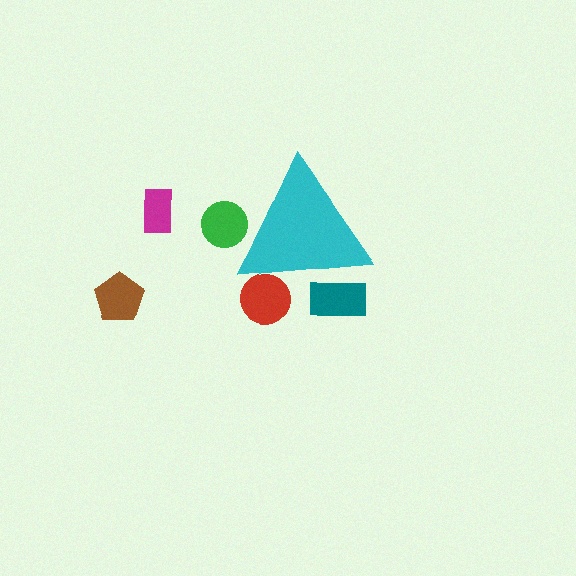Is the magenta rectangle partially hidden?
No, the magenta rectangle is fully visible.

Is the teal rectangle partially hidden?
Yes, the teal rectangle is partially hidden behind the cyan triangle.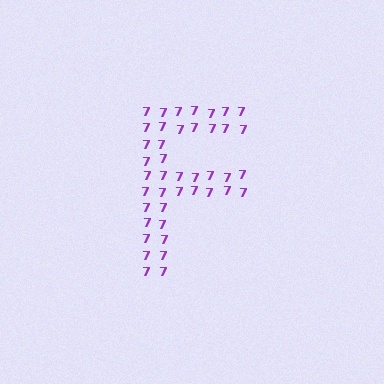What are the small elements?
The small elements are digit 7's.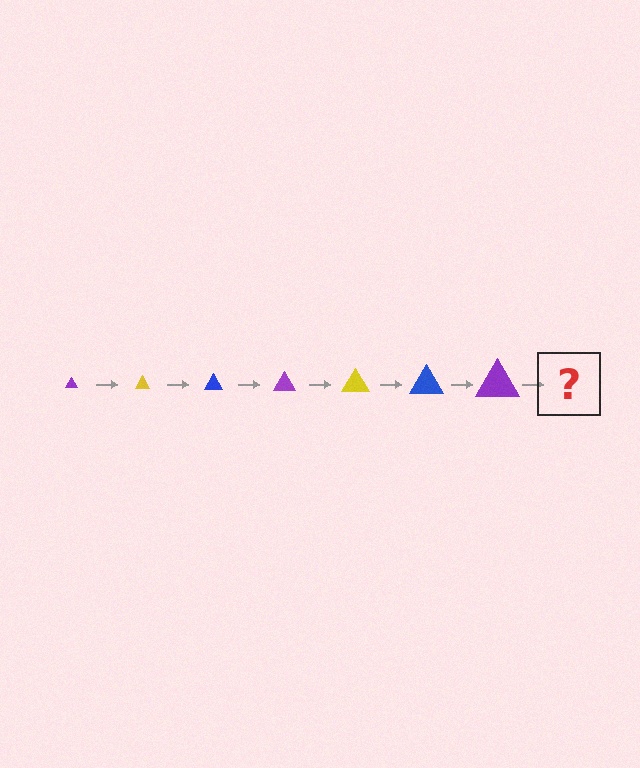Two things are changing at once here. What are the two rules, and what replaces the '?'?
The two rules are that the triangle grows larger each step and the color cycles through purple, yellow, and blue. The '?' should be a yellow triangle, larger than the previous one.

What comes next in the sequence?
The next element should be a yellow triangle, larger than the previous one.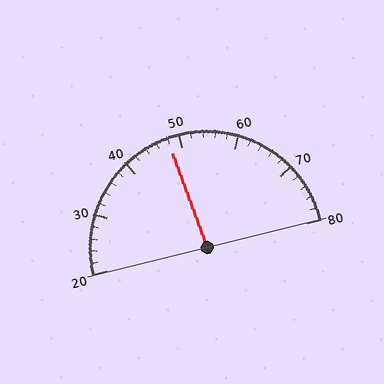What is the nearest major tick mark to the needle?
The nearest major tick mark is 50.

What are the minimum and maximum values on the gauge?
The gauge ranges from 20 to 80.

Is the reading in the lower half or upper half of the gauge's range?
The reading is in the lower half of the range (20 to 80).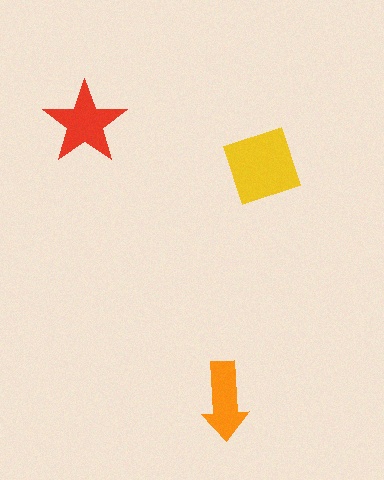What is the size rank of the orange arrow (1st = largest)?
3rd.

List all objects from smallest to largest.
The orange arrow, the red star, the yellow square.